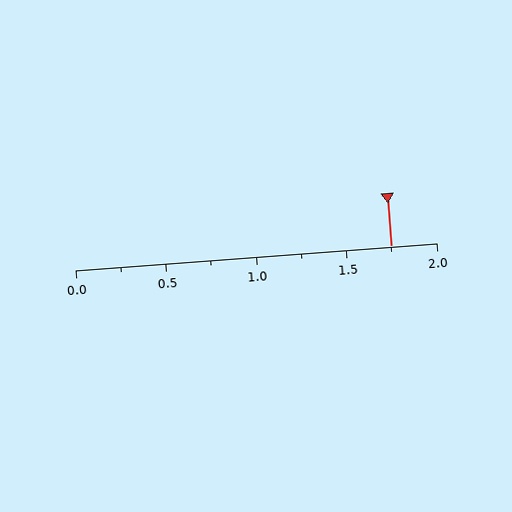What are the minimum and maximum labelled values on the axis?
The axis runs from 0.0 to 2.0.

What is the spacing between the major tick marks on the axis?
The major ticks are spaced 0.5 apart.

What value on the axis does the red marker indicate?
The marker indicates approximately 1.75.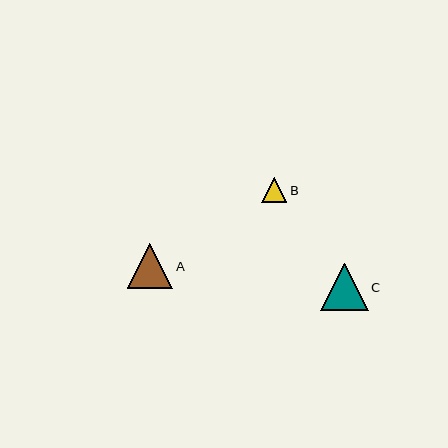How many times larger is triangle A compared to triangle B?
Triangle A is approximately 1.8 times the size of triangle B.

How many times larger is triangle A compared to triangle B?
Triangle A is approximately 1.8 times the size of triangle B.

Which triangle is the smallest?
Triangle B is the smallest with a size of approximately 25 pixels.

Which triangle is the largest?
Triangle C is the largest with a size of approximately 47 pixels.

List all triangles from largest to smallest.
From largest to smallest: C, A, B.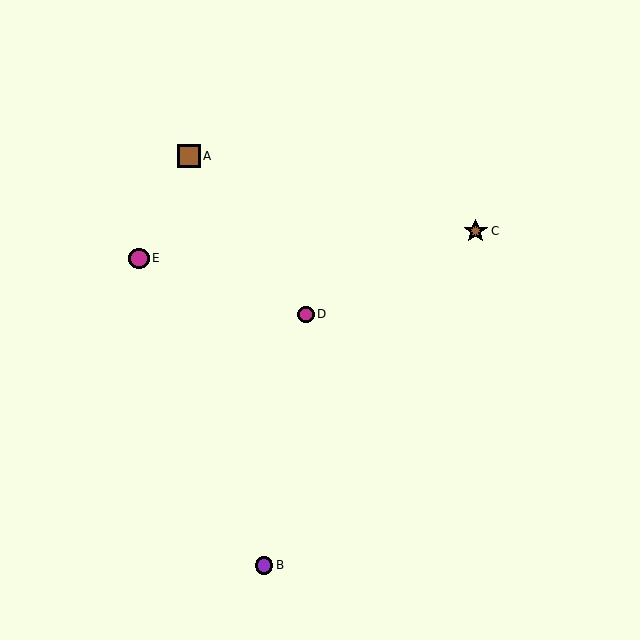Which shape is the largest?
The brown star (labeled C) is the largest.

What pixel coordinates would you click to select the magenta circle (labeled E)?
Click at (139, 258) to select the magenta circle E.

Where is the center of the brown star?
The center of the brown star is at (476, 231).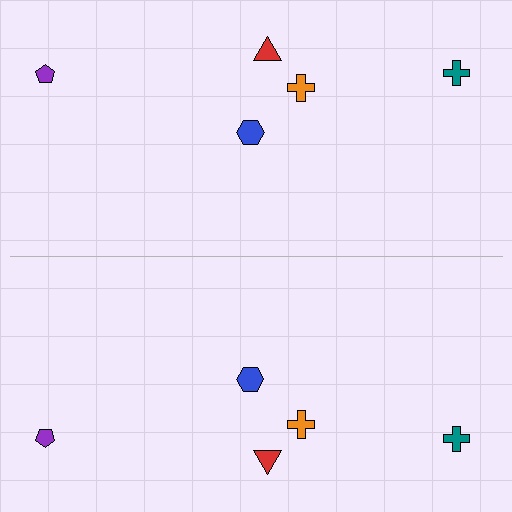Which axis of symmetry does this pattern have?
The pattern has a horizontal axis of symmetry running through the center of the image.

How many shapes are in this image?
There are 10 shapes in this image.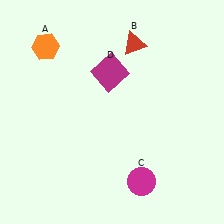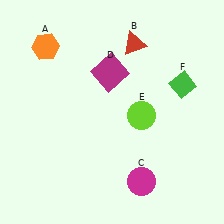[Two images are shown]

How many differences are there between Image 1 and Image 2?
There are 2 differences between the two images.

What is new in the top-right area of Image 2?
A green diamond (F) was added in the top-right area of Image 2.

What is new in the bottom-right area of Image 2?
A lime circle (E) was added in the bottom-right area of Image 2.